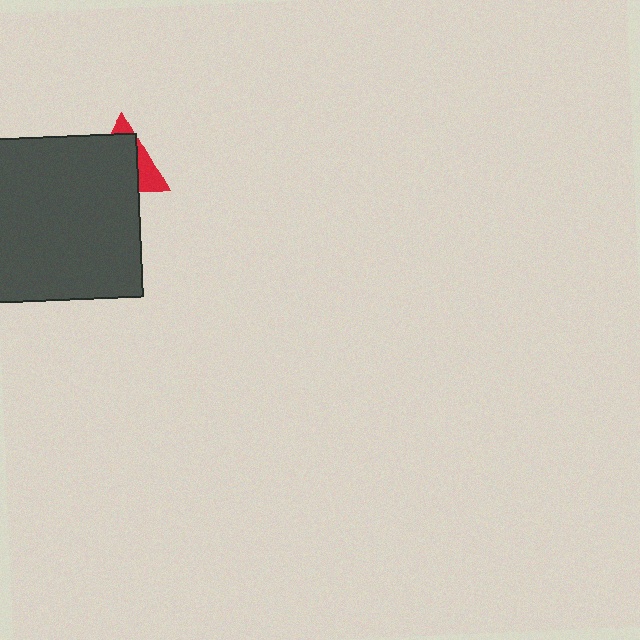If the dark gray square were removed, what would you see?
You would see the complete red triangle.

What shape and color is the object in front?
The object in front is a dark gray square.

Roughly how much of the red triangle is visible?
A small part of it is visible (roughly 30%).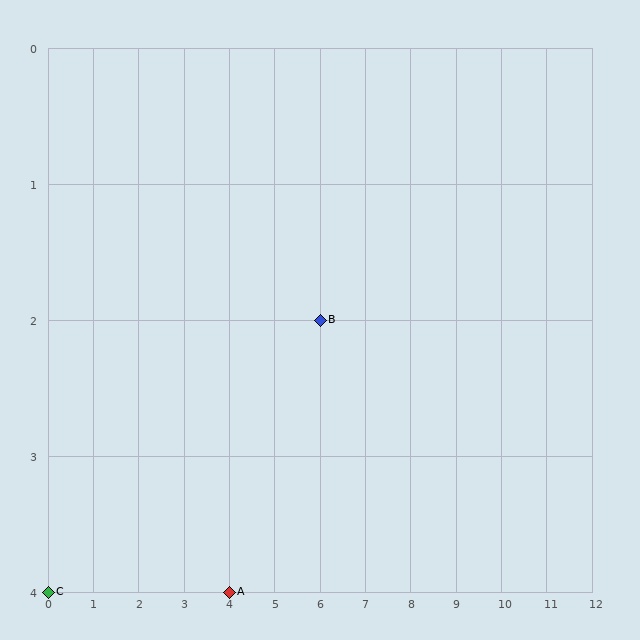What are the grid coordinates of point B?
Point B is at grid coordinates (6, 2).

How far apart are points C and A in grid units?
Points C and A are 4 columns apart.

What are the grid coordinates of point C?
Point C is at grid coordinates (0, 4).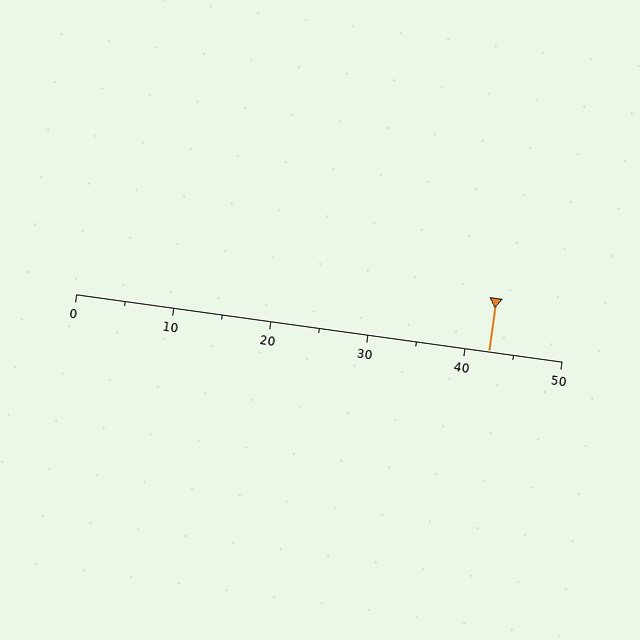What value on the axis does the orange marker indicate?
The marker indicates approximately 42.5.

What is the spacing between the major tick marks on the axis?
The major ticks are spaced 10 apart.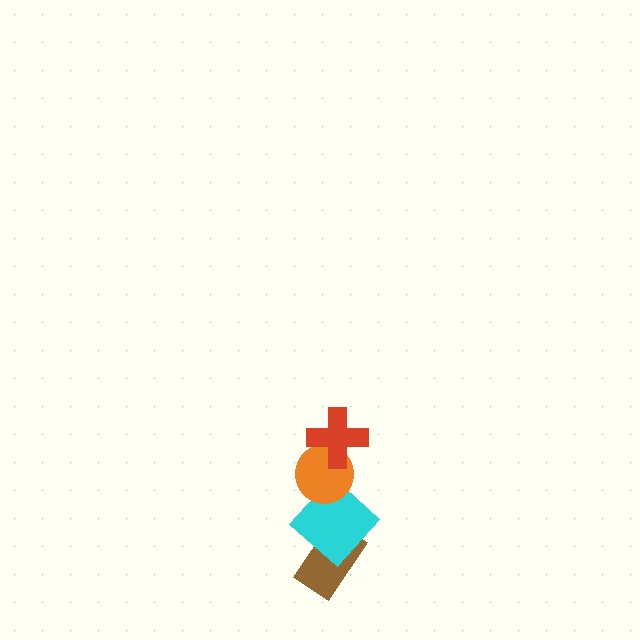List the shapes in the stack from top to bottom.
From top to bottom: the red cross, the orange circle, the cyan diamond, the brown rectangle.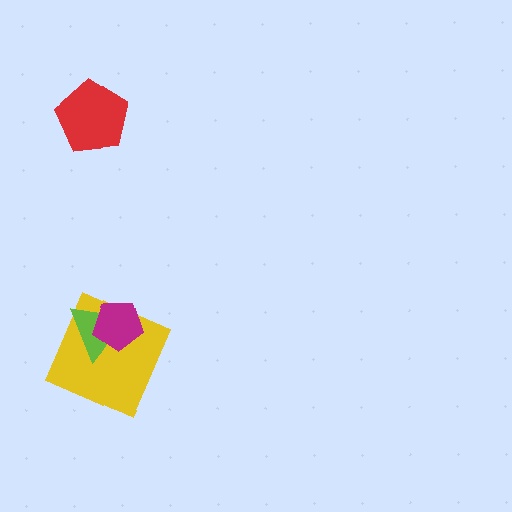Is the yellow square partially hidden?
Yes, it is partially covered by another shape.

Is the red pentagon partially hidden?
No, no other shape covers it.